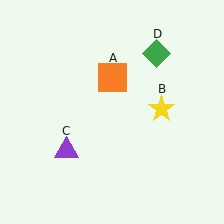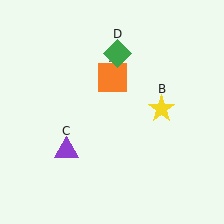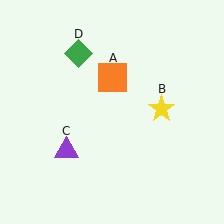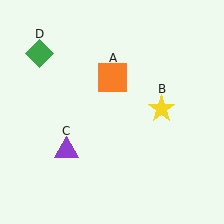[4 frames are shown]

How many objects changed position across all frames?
1 object changed position: green diamond (object D).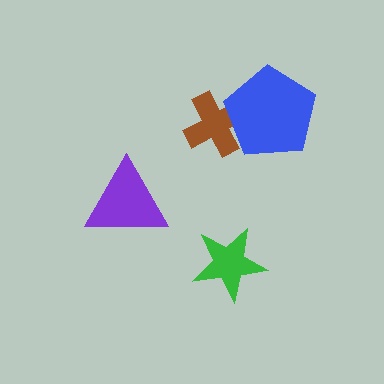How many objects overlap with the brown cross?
1 object overlaps with the brown cross.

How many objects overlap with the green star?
0 objects overlap with the green star.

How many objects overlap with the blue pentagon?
1 object overlaps with the blue pentagon.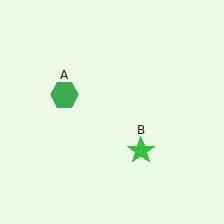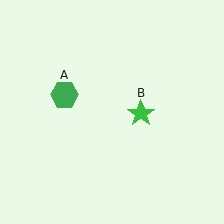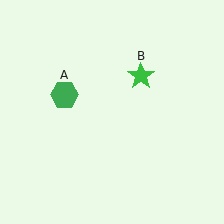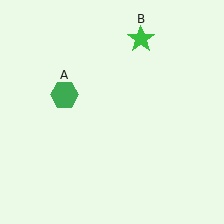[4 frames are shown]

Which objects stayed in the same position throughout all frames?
Green hexagon (object A) remained stationary.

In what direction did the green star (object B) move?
The green star (object B) moved up.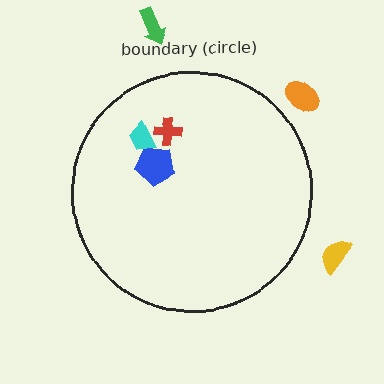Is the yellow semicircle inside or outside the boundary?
Outside.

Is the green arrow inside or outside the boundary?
Outside.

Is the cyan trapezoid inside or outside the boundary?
Inside.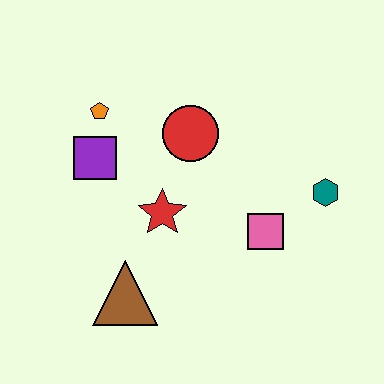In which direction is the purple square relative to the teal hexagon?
The purple square is to the left of the teal hexagon.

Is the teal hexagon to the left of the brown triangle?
No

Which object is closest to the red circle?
The red star is closest to the red circle.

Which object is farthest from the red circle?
The brown triangle is farthest from the red circle.